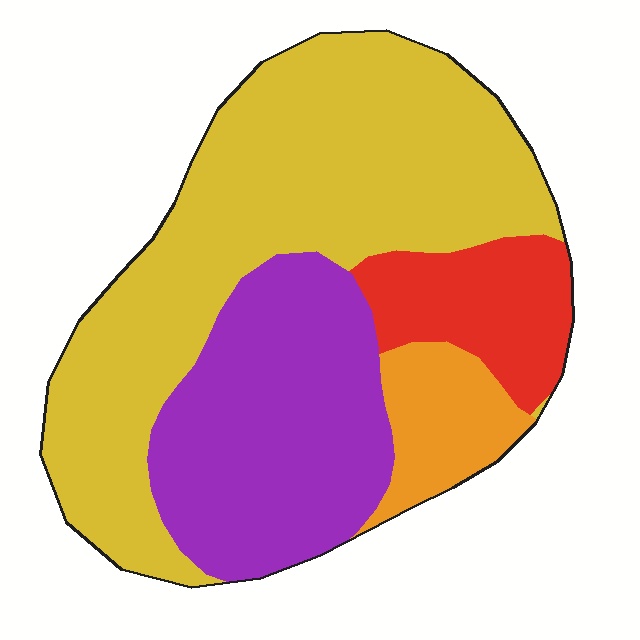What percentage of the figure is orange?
Orange covers 9% of the figure.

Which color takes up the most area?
Yellow, at roughly 50%.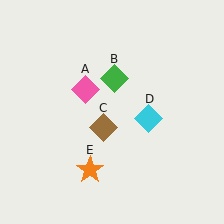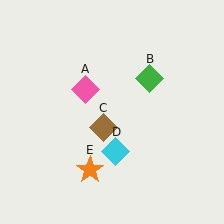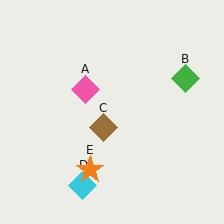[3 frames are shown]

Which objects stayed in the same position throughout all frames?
Pink diamond (object A) and brown diamond (object C) and orange star (object E) remained stationary.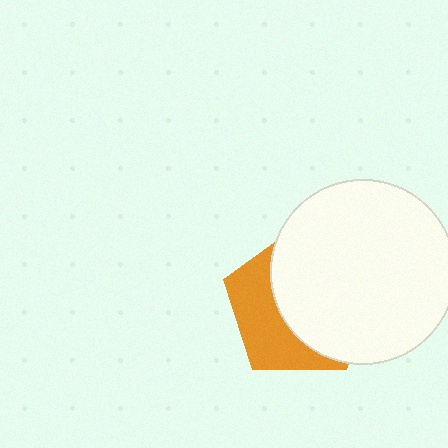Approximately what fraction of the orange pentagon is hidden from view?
Roughly 61% of the orange pentagon is hidden behind the white circle.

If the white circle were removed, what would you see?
You would see the complete orange pentagon.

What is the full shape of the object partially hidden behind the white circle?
The partially hidden object is an orange pentagon.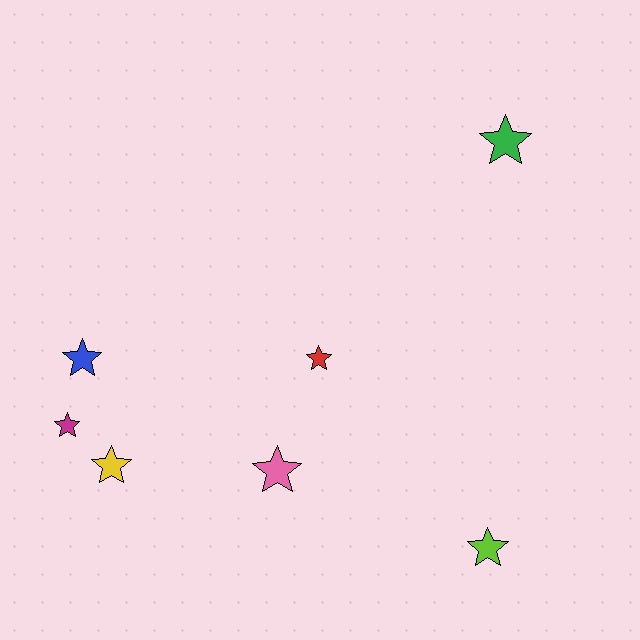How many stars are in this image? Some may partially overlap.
There are 7 stars.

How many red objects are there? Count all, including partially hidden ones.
There is 1 red object.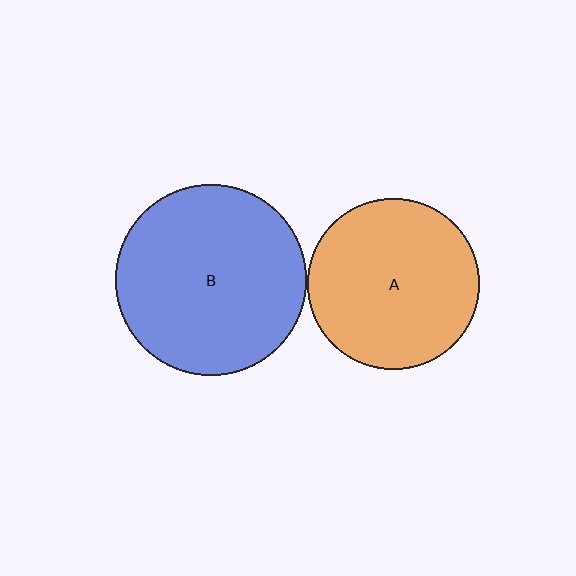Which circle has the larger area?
Circle B (blue).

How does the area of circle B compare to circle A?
Approximately 1.2 times.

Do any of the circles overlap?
No, none of the circles overlap.